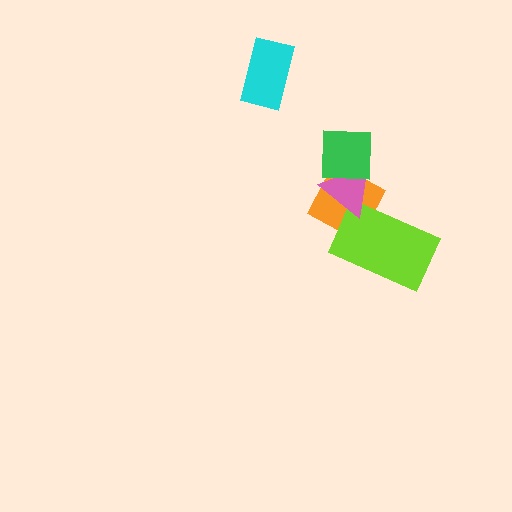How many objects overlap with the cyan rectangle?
0 objects overlap with the cyan rectangle.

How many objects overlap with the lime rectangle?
2 objects overlap with the lime rectangle.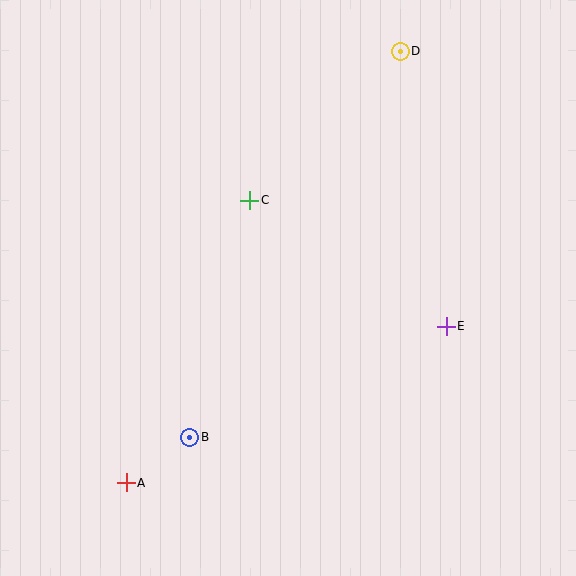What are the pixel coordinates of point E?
Point E is at (446, 326).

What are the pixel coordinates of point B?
Point B is at (190, 437).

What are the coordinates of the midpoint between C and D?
The midpoint between C and D is at (325, 125).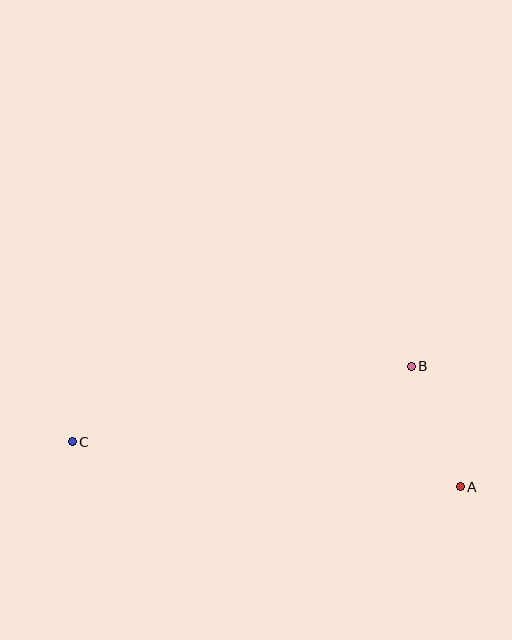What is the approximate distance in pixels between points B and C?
The distance between B and C is approximately 347 pixels.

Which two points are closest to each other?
Points A and B are closest to each other.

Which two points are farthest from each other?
Points A and C are farthest from each other.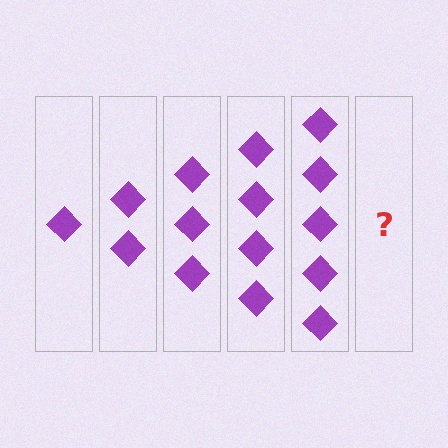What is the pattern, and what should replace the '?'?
The pattern is that each step adds one more diamond. The '?' should be 6 diamonds.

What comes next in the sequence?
The next element should be 6 diamonds.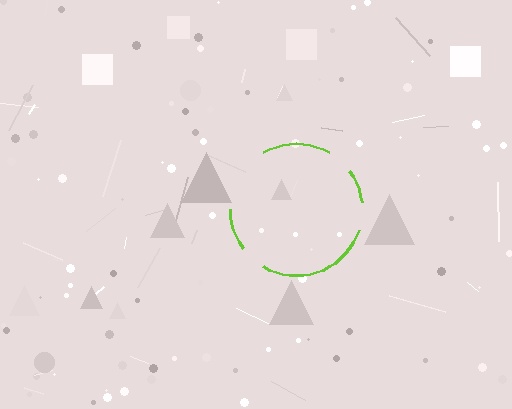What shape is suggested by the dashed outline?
The dashed outline suggests a circle.